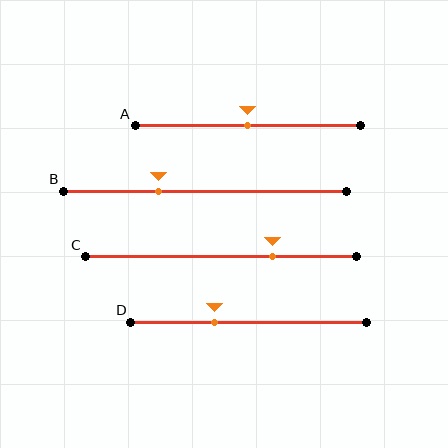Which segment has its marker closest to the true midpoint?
Segment A has its marker closest to the true midpoint.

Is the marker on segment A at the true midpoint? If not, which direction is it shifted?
Yes, the marker on segment A is at the true midpoint.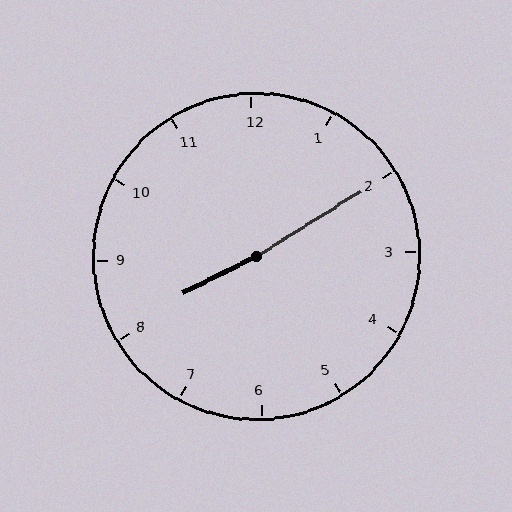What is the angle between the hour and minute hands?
Approximately 175 degrees.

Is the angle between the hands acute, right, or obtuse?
It is obtuse.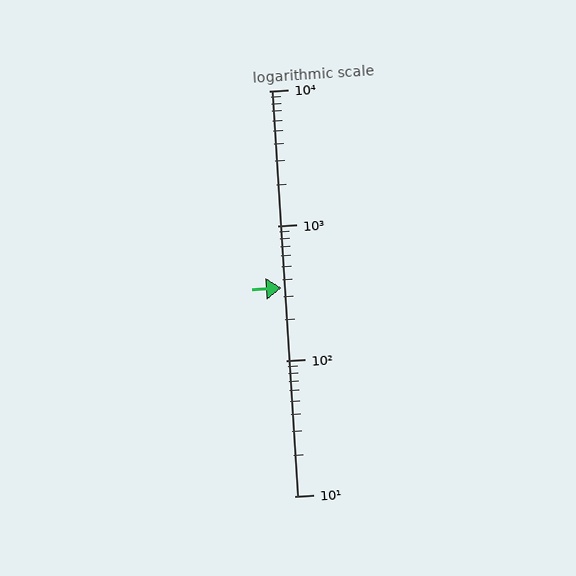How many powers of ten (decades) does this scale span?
The scale spans 3 decades, from 10 to 10000.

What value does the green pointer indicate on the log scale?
The pointer indicates approximately 350.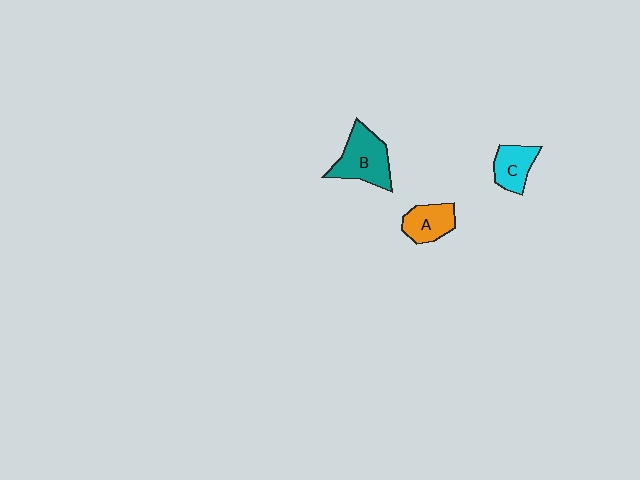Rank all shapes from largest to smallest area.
From largest to smallest: B (teal), A (orange), C (cyan).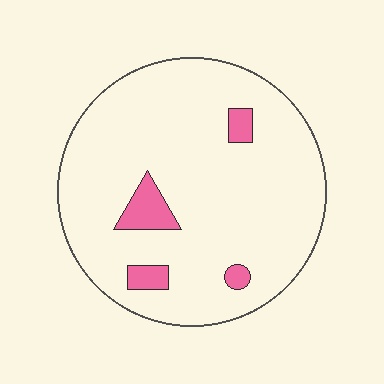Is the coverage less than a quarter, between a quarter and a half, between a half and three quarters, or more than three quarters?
Less than a quarter.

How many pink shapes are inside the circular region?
4.